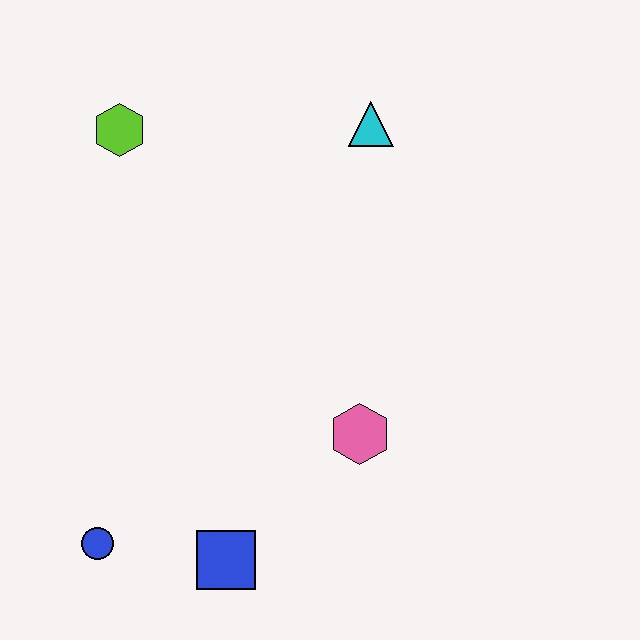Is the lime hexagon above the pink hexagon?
Yes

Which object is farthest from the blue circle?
The cyan triangle is farthest from the blue circle.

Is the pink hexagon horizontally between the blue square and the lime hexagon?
No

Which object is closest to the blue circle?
The blue square is closest to the blue circle.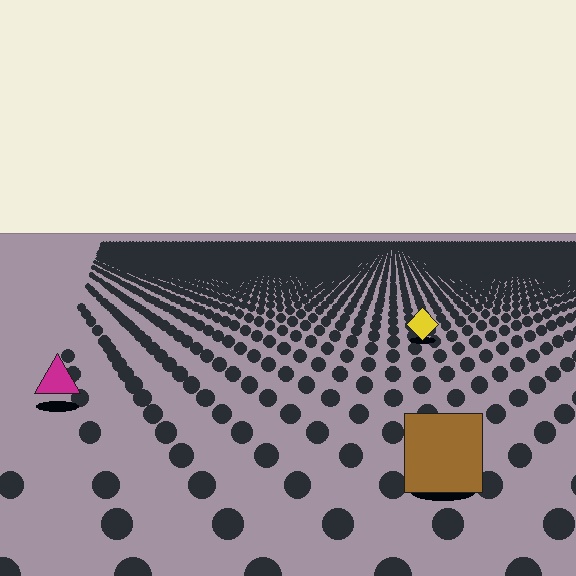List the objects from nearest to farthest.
From nearest to farthest: the brown square, the magenta triangle, the yellow diamond.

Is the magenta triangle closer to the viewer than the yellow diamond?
Yes. The magenta triangle is closer — you can tell from the texture gradient: the ground texture is coarser near it.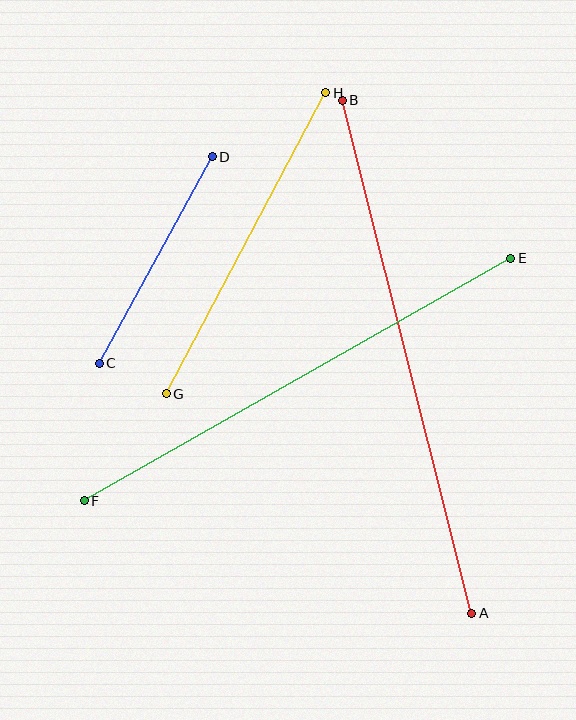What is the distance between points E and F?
The distance is approximately 491 pixels.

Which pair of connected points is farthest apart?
Points A and B are farthest apart.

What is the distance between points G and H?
The distance is approximately 341 pixels.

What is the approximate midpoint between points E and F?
The midpoint is at approximately (297, 380) pixels.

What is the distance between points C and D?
The distance is approximately 235 pixels.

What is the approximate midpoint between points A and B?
The midpoint is at approximately (407, 357) pixels.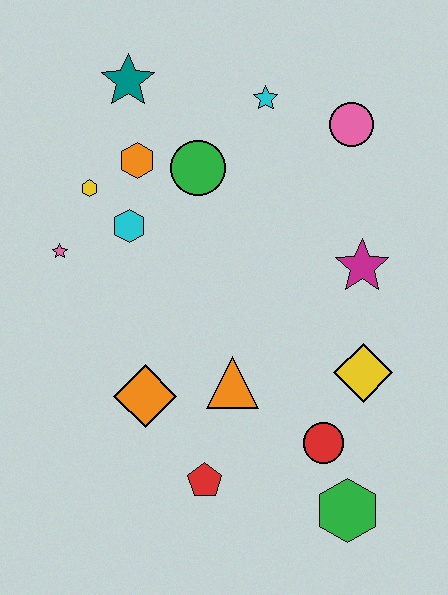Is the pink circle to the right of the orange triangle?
Yes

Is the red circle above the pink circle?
No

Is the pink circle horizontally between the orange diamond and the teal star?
No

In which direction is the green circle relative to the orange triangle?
The green circle is above the orange triangle.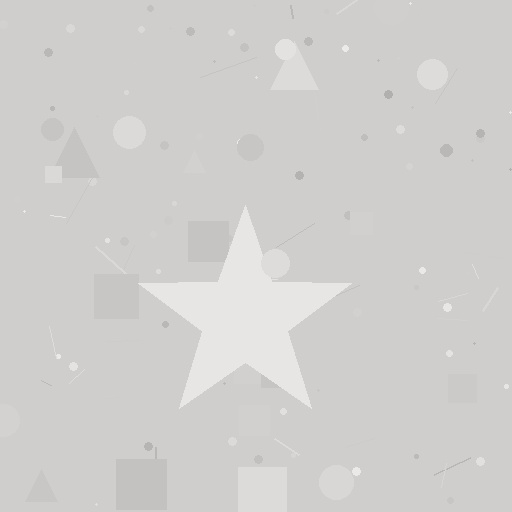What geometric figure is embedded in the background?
A star is embedded in the background.